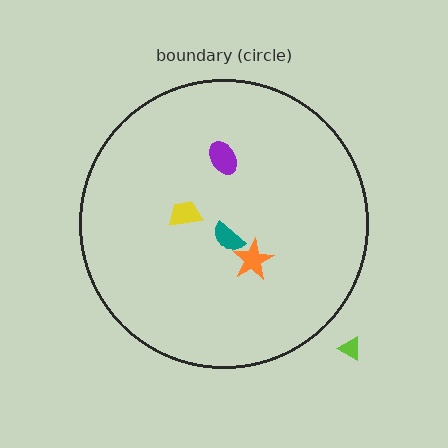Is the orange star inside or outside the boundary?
Inside.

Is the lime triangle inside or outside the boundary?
Outside.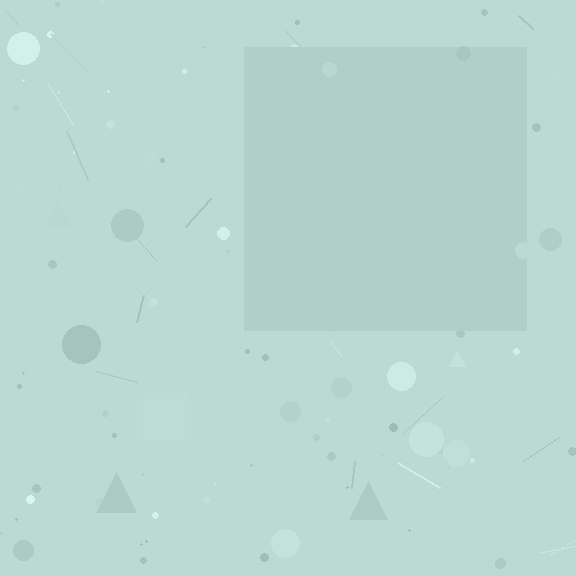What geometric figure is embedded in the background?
A square is embedded in the background.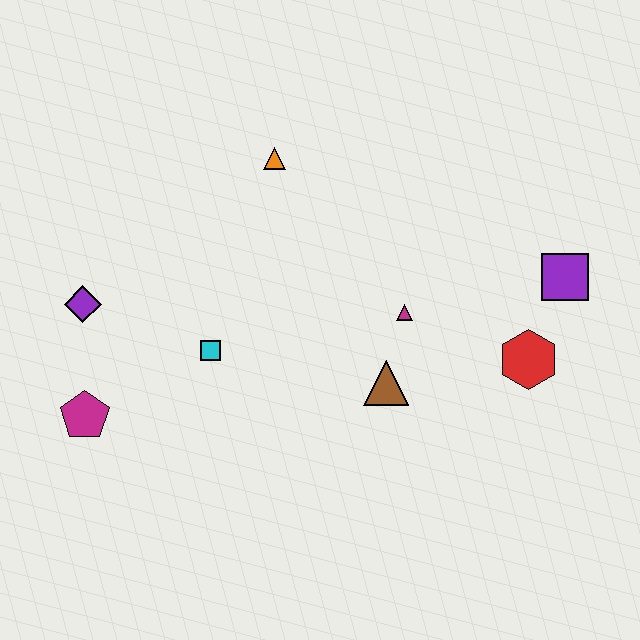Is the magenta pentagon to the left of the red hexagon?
Yes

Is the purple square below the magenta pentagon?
No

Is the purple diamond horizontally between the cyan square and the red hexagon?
No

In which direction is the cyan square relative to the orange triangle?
The cyan square is below the orange triangle.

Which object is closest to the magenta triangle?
The brown triangle is closest to the magenta triangle.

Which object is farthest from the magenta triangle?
The magenta pentagon is farthest from the magenta triangle.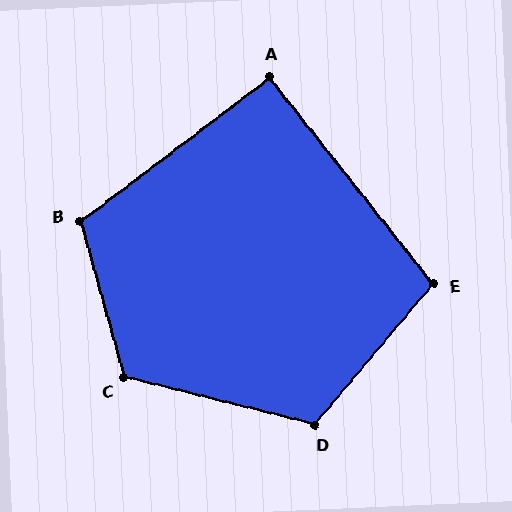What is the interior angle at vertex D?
Approximately 116 degrees (obtuse).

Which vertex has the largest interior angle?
C, at approximately 120 degrees.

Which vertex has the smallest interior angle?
A, at approximately 91 degrees.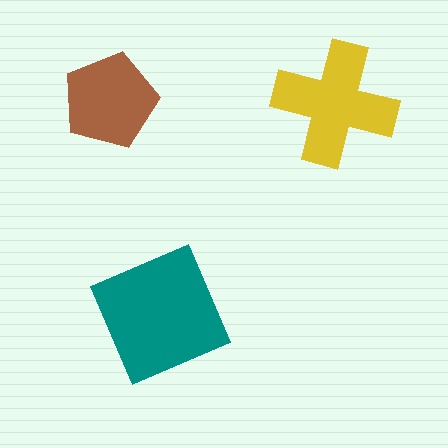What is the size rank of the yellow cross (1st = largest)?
2nd.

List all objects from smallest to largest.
The brown pentagon, the yellow cross, the teal square.